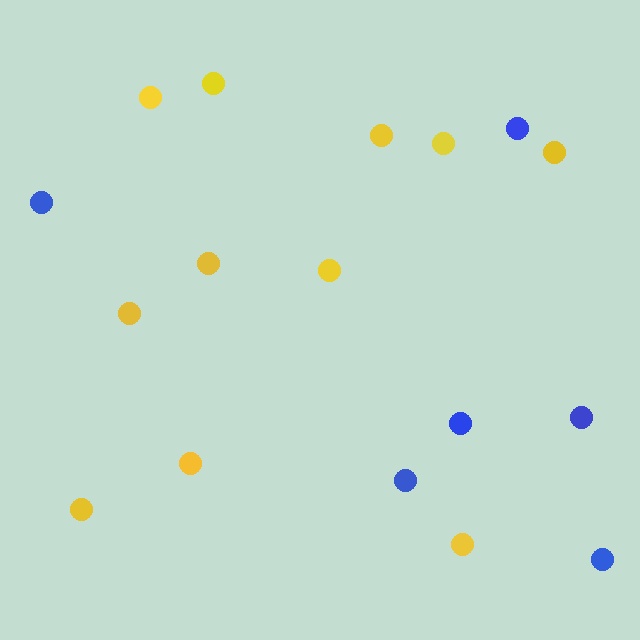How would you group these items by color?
There are 2 groups: one group of yellow circles (11) and one group of blue circles (6).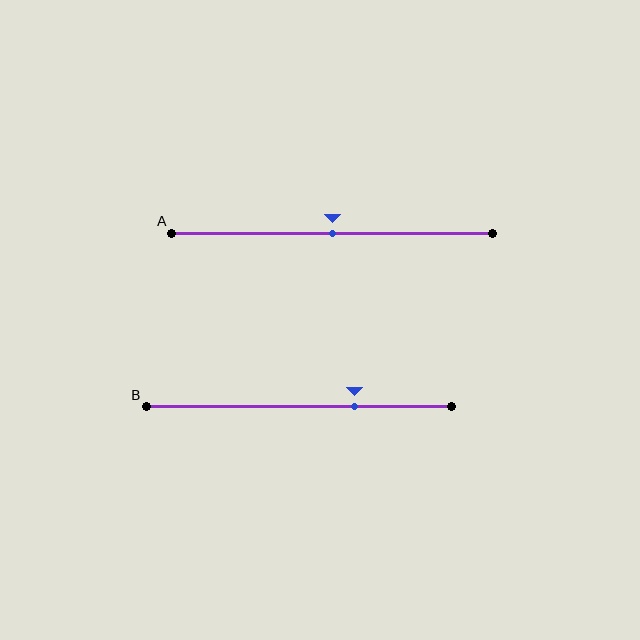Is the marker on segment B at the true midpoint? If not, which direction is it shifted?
No, the marker on segment B is shifted to the right by about 18% of the segment length.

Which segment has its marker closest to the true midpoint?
Segment A has its marker closest to the true midpoint.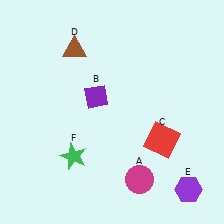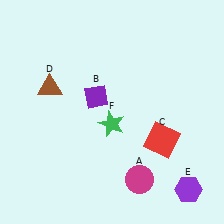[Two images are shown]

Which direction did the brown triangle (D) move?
The brown triangle (D) moved down.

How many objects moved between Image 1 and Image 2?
2 objects moved between the two images.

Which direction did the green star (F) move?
The green star (F) moved right.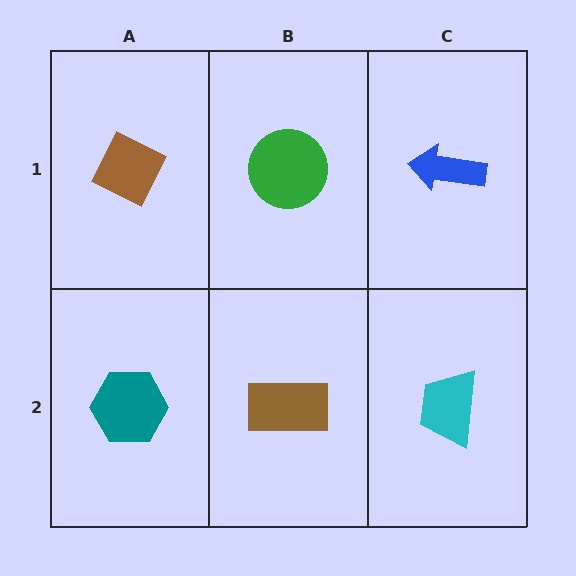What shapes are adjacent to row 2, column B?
A green circle (row 1, column B), a teal hexagon (row 2, column A), a cyan trapezoid (row 2, column C).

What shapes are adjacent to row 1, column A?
A teal hexagon (row 2, column A), a green circle (row 1, column B).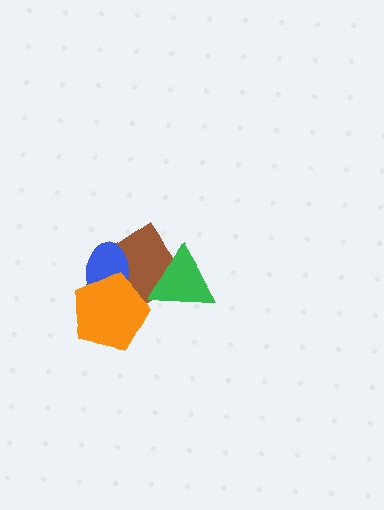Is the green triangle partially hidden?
No, no other shape covers it.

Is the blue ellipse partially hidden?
Yes, it is partially covered by another shape.